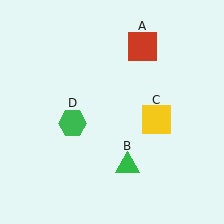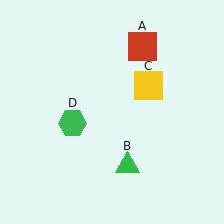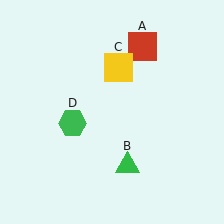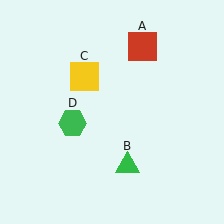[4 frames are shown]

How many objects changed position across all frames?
1 object changed position: yellow square (object C).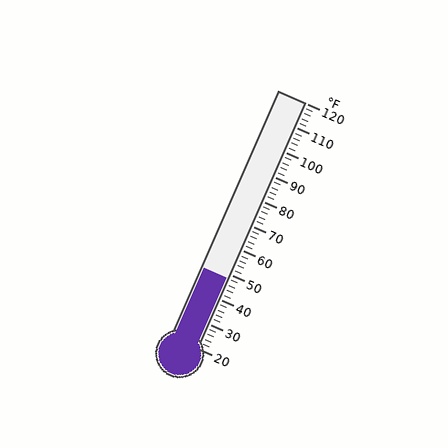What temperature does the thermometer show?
The thermometer shows approximately 48°F.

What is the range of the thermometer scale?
The thermometer scale ranges from 20°F to 120°F.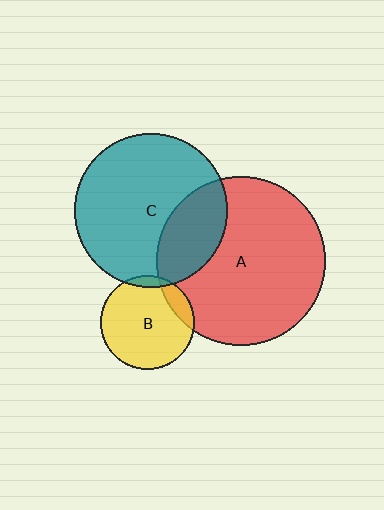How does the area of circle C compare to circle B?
Approximately 2.7 times.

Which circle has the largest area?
Circle A (red).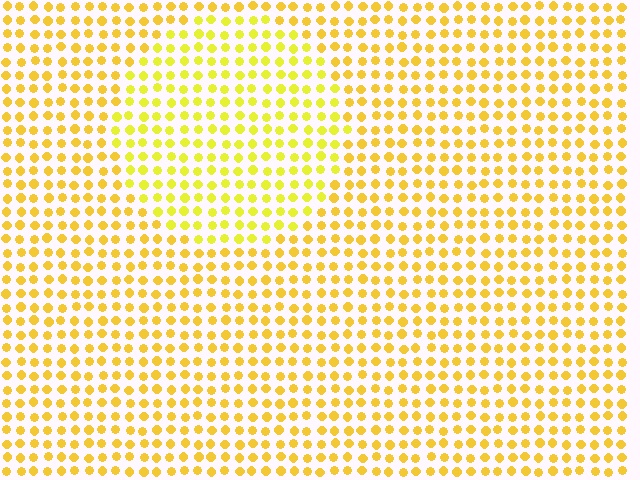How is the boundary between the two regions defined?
The boundary is defined purely by a slight shift in hue (about 17 degrees). Spacing, size, and orientation are identical on both sides.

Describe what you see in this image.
The image is filled with small yellow elements in a uniform arrangement. A circle-shaped region is visible where the elements are tinted to a slightly different hue, forming a subtle color boundary.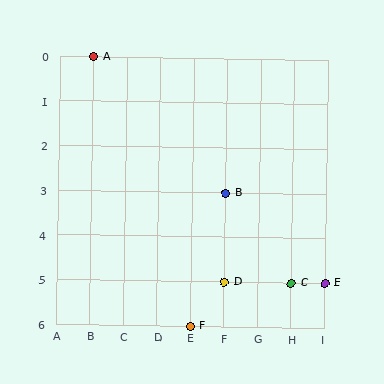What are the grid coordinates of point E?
Point E is at grid coordinates (I, 5).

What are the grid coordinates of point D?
Point D is at grid coordinates (F, 5).